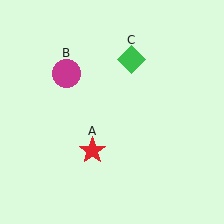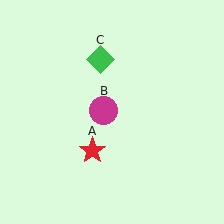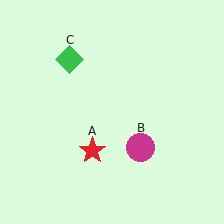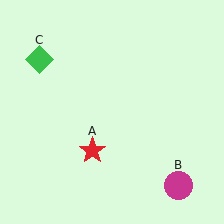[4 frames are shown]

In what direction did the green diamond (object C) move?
The green diamond (object C) moved left.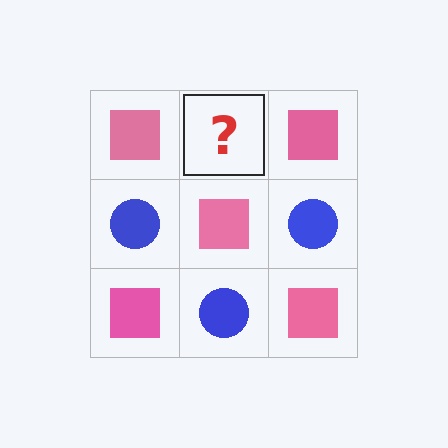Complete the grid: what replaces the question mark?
The question mark should be replaced with a blue circle.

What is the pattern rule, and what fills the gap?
The rule is that it alternates pink square and blue circle in a checkerboard pattern. The gap should be filled with a blue circle.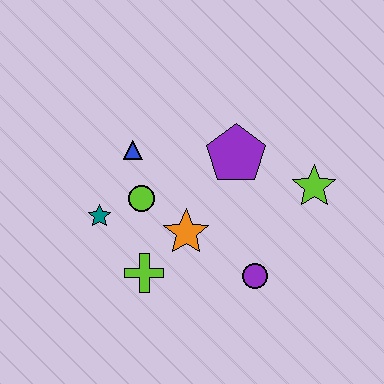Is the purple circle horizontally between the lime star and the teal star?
Yes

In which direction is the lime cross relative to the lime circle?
The lime cross is below the lime circle.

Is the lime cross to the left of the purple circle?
Yes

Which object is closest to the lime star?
The purple pentagon is closest to the lime star.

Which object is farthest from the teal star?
The lime star is farthest from the teal star.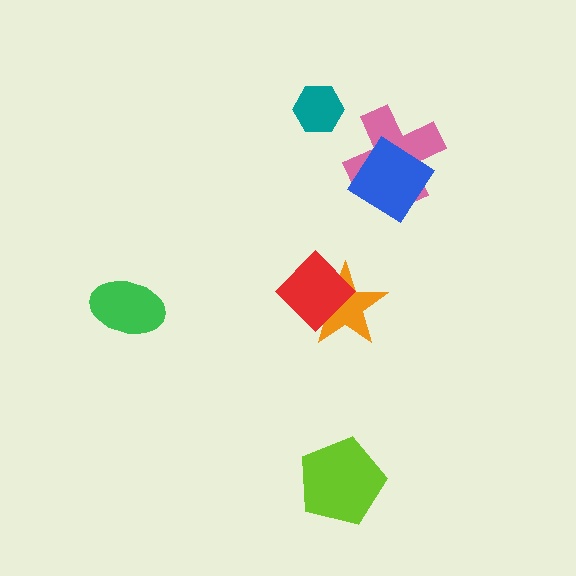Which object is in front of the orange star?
The red diamond is in front of the orange star.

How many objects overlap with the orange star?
1 object overlaps with the orange star.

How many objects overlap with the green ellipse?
0 objects overlap with the green ellipse.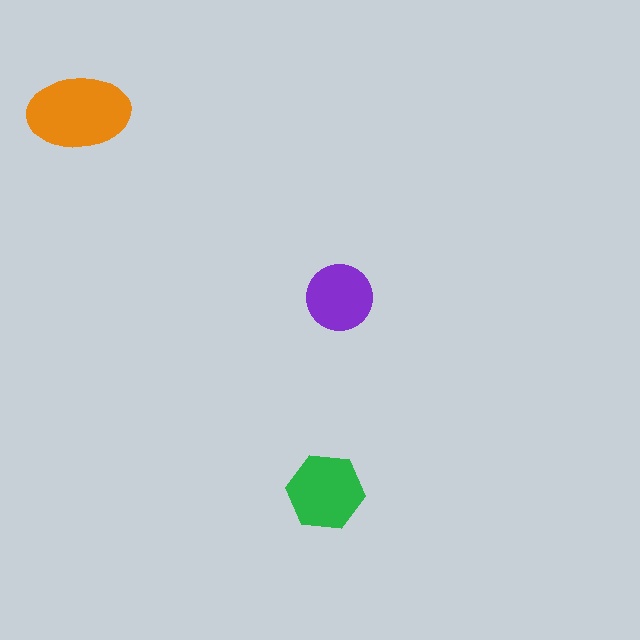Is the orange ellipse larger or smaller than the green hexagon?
Larger.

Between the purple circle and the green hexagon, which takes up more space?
The green hexagon.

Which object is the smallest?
The purple circle.